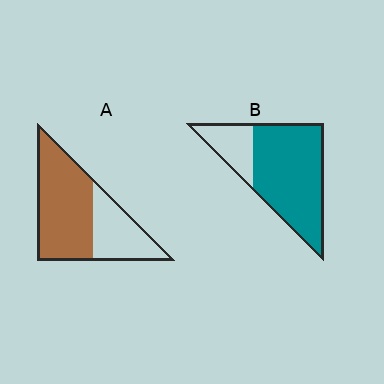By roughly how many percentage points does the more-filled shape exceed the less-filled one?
By roughly 10 percentage points (B over A).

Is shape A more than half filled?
Yes.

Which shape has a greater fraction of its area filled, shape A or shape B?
Shape B.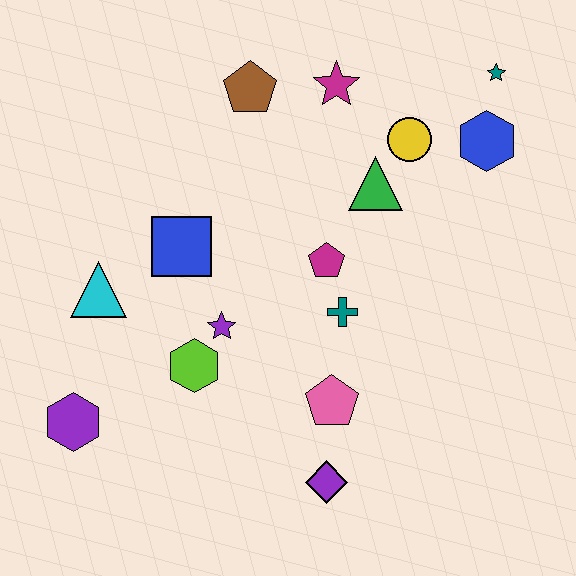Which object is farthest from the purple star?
The teal star is farthest from the purple star.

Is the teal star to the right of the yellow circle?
Yes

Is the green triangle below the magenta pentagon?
No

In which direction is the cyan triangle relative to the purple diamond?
The cyan triangle is to the left of the purple diamond.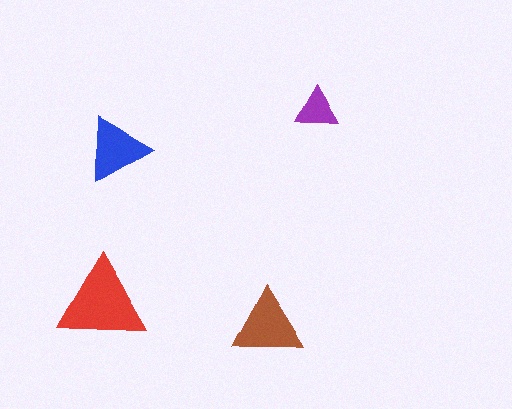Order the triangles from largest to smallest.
the red one, the brown one, the blue one, the purple one.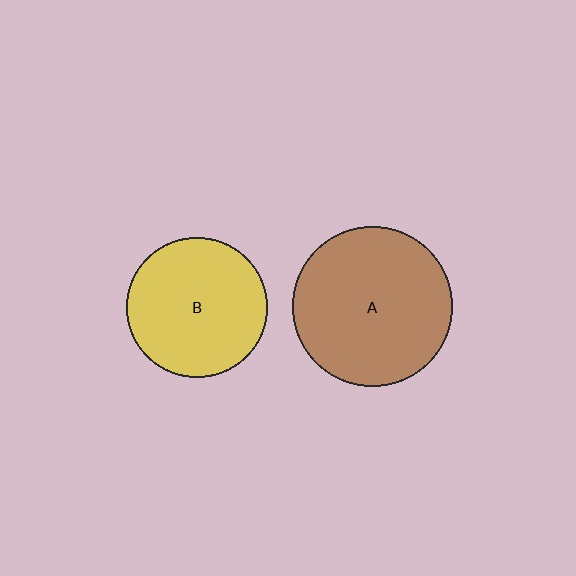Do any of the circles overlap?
No, none of the circles overlap.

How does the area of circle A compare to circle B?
Approximately 1.3 times.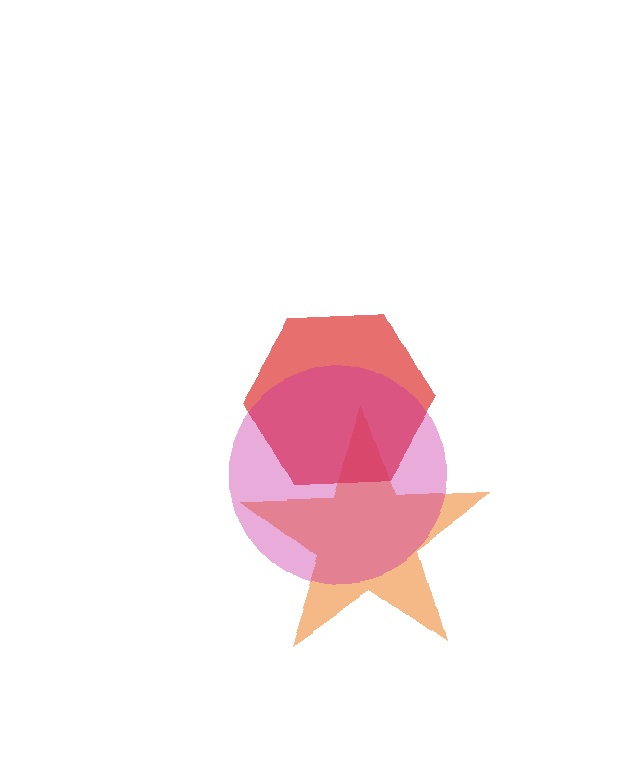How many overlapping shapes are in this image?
There are 3 overlapping shapes in the image.